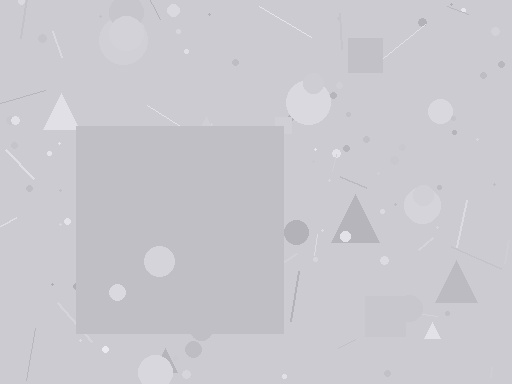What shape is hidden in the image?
A square is hidden in the image.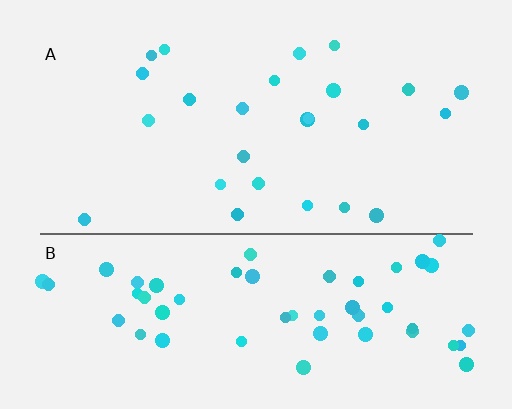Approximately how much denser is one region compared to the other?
Approximately 2.2× — region B over region A.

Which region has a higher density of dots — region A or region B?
B (the bottom).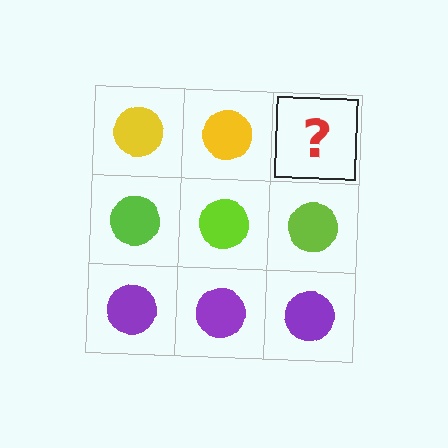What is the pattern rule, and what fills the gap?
The rule is that each row has a consistent color. The gap should be filled with a yellow circle.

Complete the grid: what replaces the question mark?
The question mark should be replaced with a yellow circle.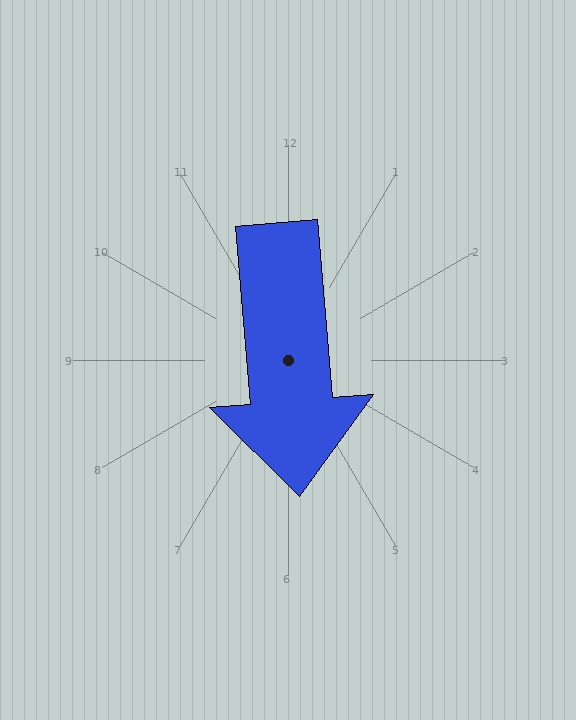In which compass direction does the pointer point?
South.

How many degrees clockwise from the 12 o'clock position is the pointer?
Approximately 175 degrees.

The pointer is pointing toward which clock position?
Roughly 6 o'clock.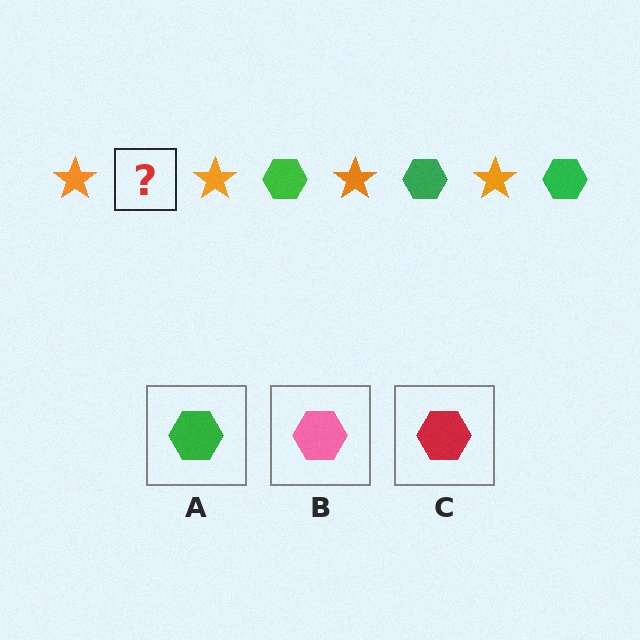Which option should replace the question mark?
Option A.